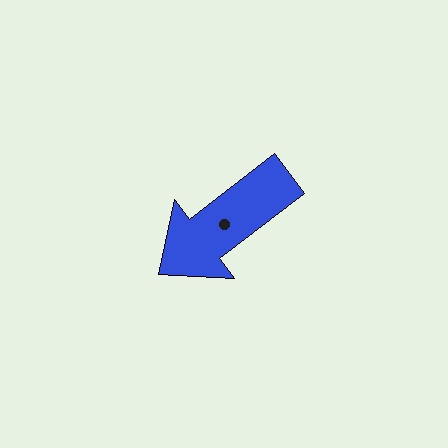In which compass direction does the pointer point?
Southwest.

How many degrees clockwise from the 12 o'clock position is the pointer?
Approximately 233 degrees.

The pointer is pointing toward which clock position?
Roughly 8 o'clock.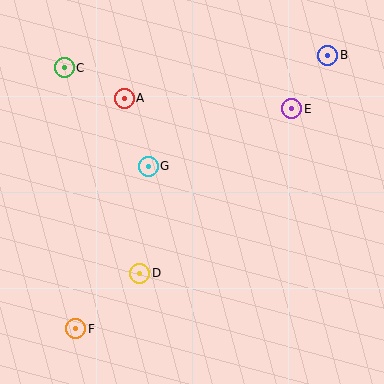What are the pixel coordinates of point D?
Point D is at (140, 273).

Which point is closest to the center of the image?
Point G at (148, 166) is closest to the center.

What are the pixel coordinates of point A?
Point A is at (124, 98).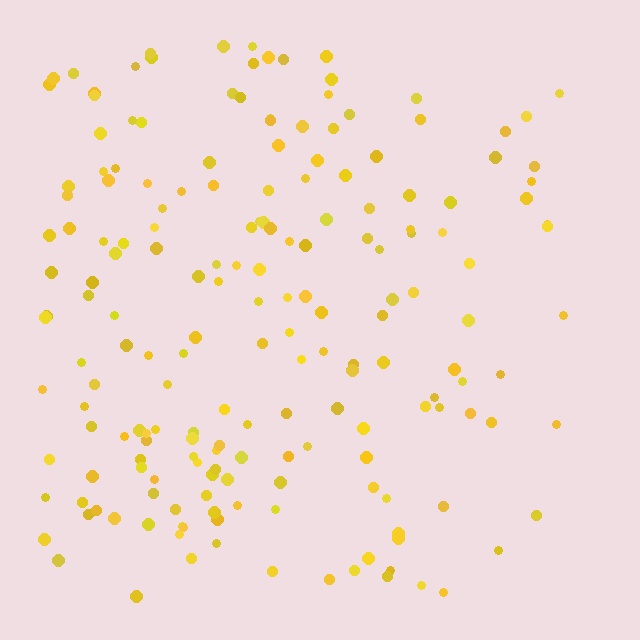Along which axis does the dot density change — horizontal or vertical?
Horizontal.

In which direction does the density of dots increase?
From right to left, with the left side densest.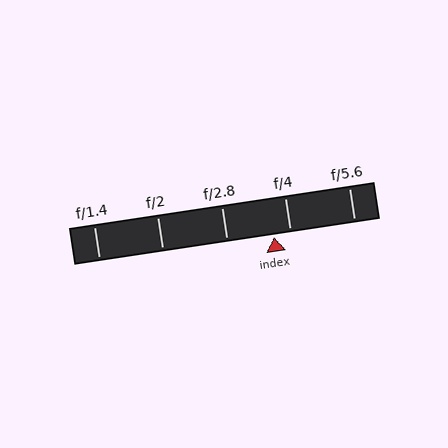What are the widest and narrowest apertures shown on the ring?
The widest aperture shown is f/1.4 and the narrowest is f/5.6.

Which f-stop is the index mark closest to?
The index mark is closest to f/4.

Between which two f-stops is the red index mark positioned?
The index mark is between f/2.8 and f/4.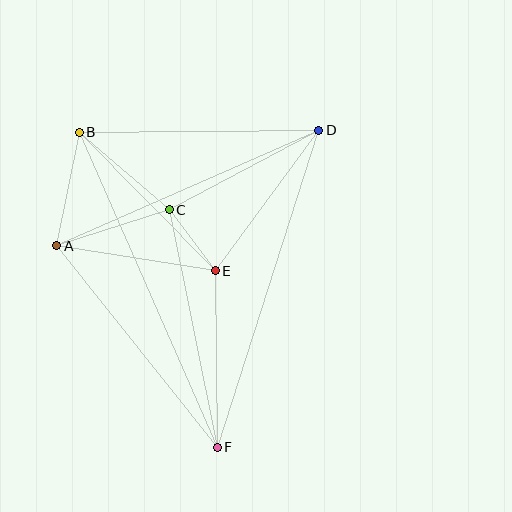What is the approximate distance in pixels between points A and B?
The distance between A and B is approximately 116 pixels.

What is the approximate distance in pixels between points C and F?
The distance between C and F is approximately 242 pixels.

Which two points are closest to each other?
Points C and E are closest to each other.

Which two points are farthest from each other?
Points B and F are farthest from each other.